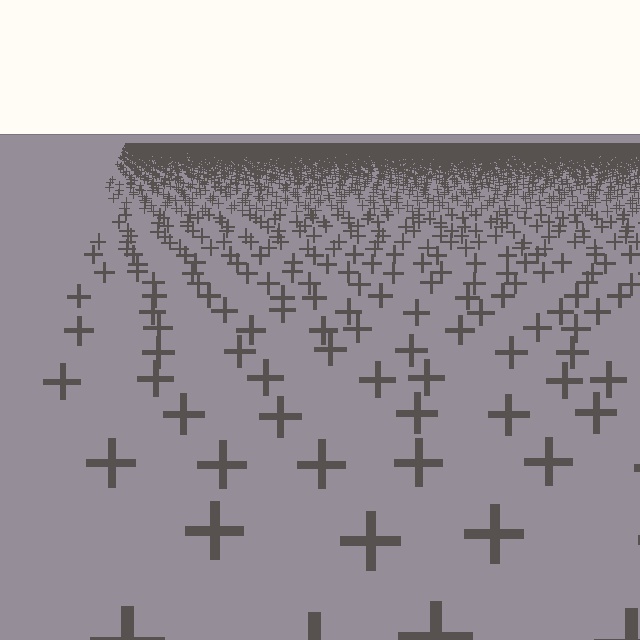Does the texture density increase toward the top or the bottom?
Density increases toward the top.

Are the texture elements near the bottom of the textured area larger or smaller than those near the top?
Larger. Near the bottom, elements are closer to the viewer and appear at a bigger on-screen size.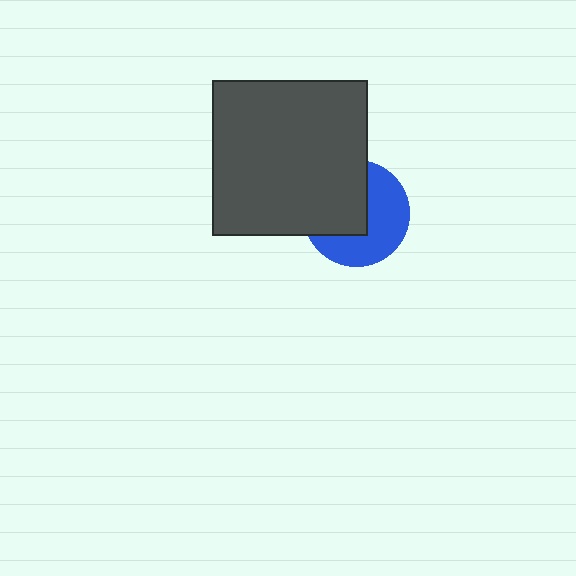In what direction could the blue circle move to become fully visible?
The blue circle could move toward the lower-right. That would shift it out from behind the dark gray square entirely.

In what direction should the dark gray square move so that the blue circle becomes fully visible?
The dark gray square should move toward the upper-left. That is the shortest direction to clear the overlap and leave the blue circle fully visible.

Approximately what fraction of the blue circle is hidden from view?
Roughly 47% of the blue circle is hidden behind the dark gray square.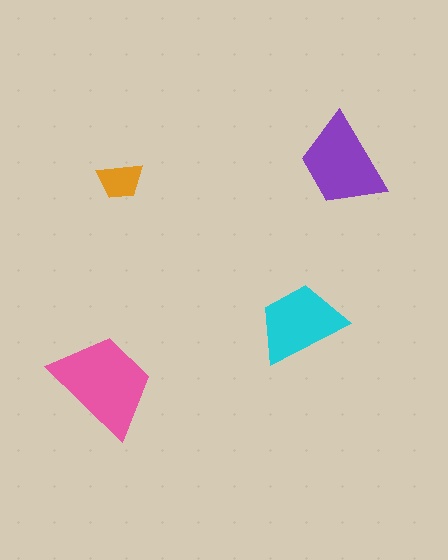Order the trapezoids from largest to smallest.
the pink one, the purple one, the cyan one, the orange one.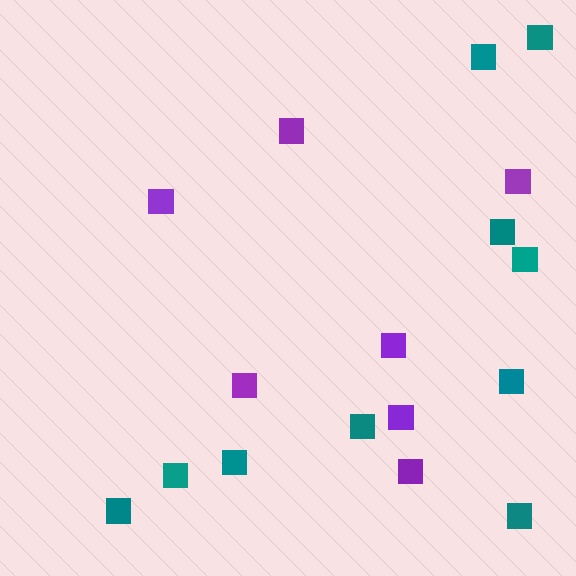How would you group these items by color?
There are 2 groups: one group of purple squares (7) and one group of teal squares (10).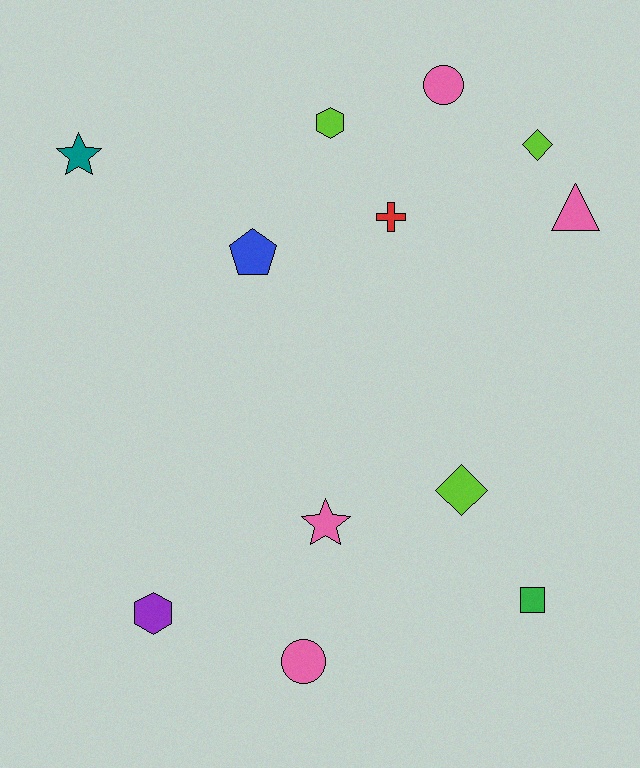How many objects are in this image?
There are 12 objects.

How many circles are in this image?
There are 2 circles.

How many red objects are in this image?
There is 1 red object.